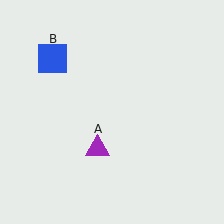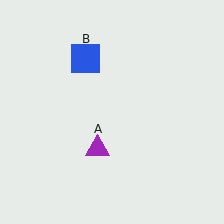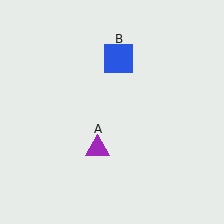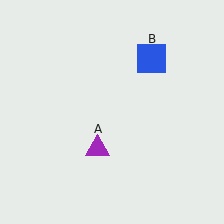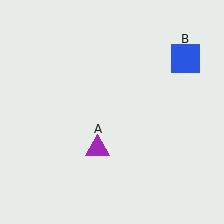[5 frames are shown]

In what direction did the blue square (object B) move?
The blue square (object B) moved right.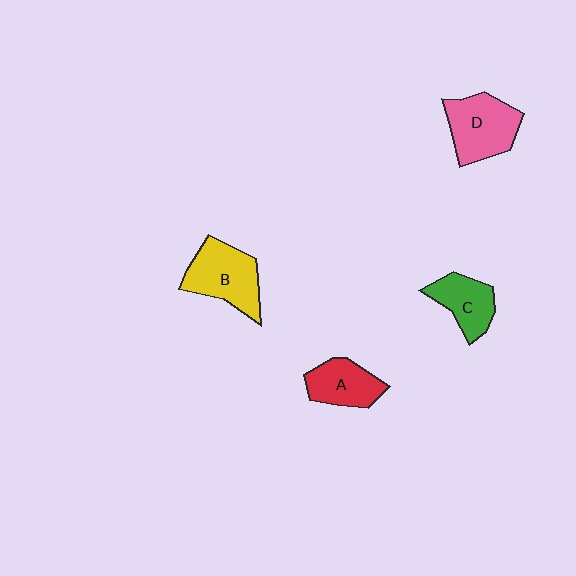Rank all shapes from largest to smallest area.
From largest to smallest: B (yellow), D (pink), A (red), C (green).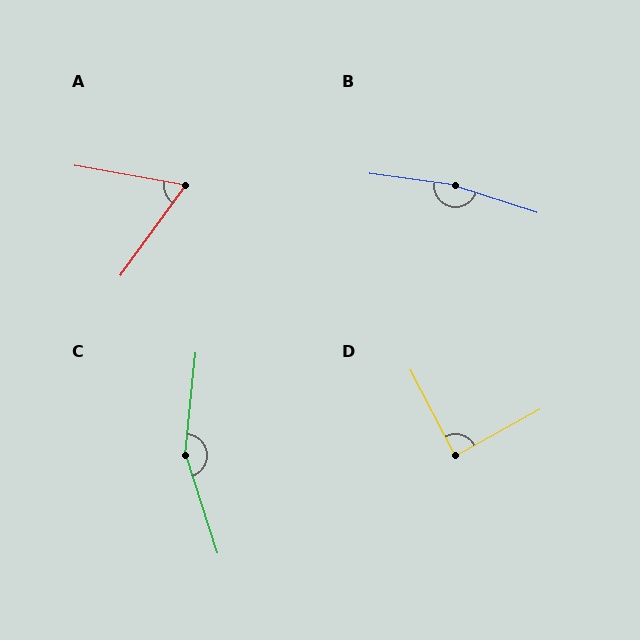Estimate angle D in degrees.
Approximately 88 degrees.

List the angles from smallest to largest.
A (64°), D (88°), C (156°), B (170°).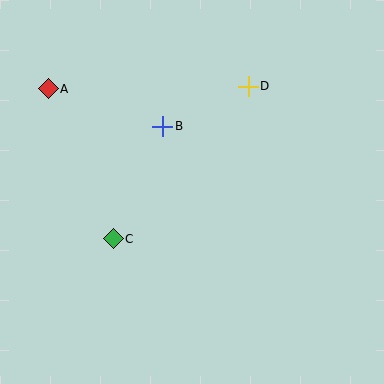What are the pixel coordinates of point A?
Point A is at (48, 89).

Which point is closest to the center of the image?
Point B at (163, 126) is closest to the center.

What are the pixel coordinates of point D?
Point D is at (248, 86).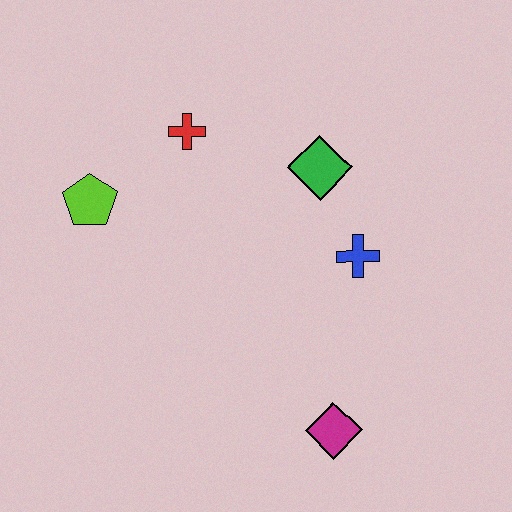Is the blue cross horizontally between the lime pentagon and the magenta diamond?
No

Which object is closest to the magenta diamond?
The blue cross is closest to the magenta diamond.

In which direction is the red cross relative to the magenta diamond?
The red cross is above the magenta diamond.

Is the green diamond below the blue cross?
No